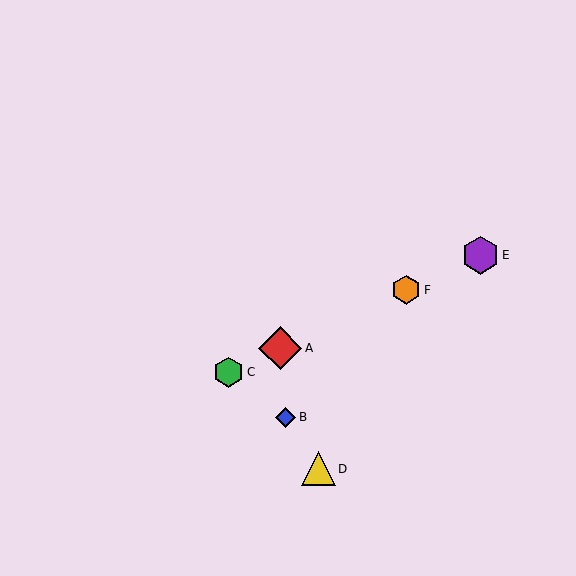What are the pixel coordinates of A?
Object A is at (280, 348).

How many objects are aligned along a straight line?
4 objects (A, C, E, F) are aligned along a straight line.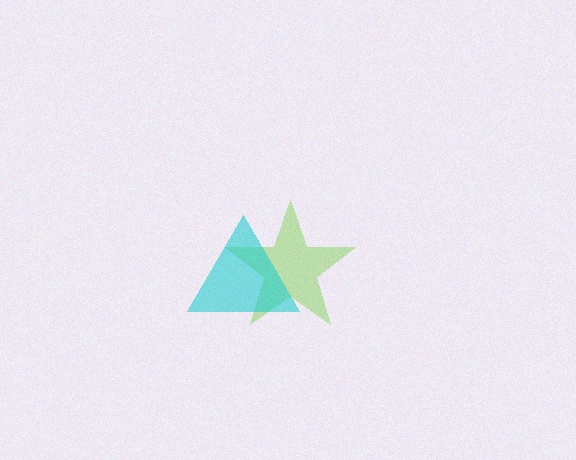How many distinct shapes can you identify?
There are 2 distinct shapes: a lime star, a cyan triangle.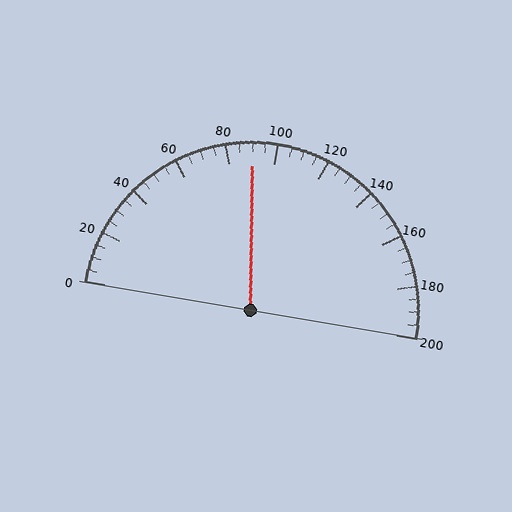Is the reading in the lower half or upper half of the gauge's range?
The reading is in the lower half of the range (0 to 200).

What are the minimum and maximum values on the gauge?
The gauge ranges from 0 to 200.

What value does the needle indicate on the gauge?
The needle indicates approximately 90.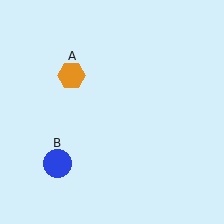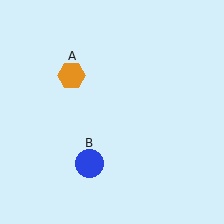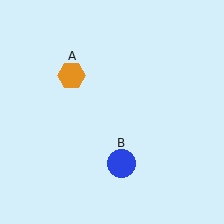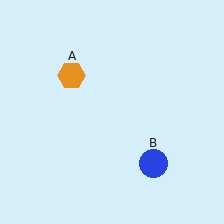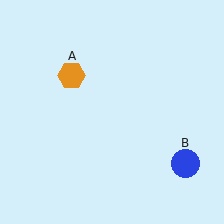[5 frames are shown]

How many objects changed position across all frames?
1 object changed position: blue circle (object B).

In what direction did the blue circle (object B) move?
The blue circle (object B) moved right.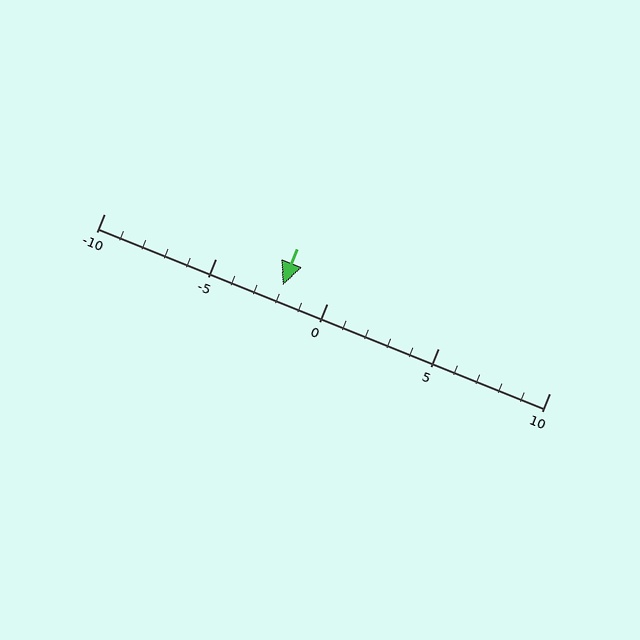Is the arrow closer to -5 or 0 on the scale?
The arrow is closer to 0.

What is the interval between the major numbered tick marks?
The major tick marks are spaced 5 units apart.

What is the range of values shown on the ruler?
The ruler shows values from -10 to 10.